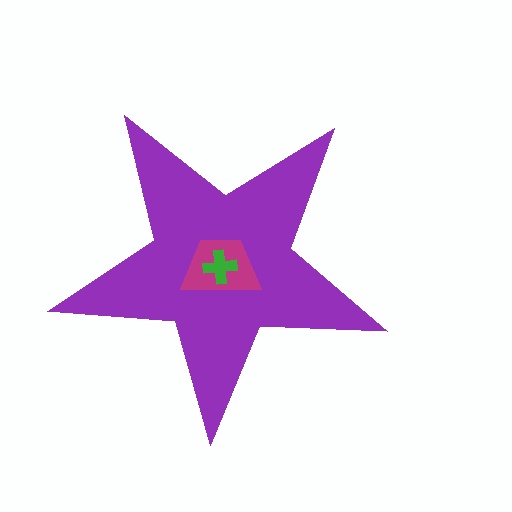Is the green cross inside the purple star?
Yes.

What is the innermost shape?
The green cross.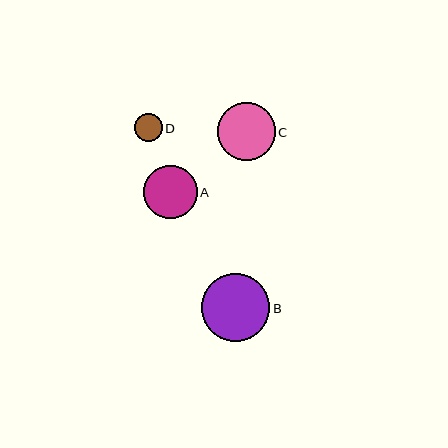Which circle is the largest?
Circle B is the largest with a size of approximately 69 pixels.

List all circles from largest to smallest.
From largest to smallest: B, C, A, D.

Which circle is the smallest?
Circle D is the smallest with a size of approximately 28 pixels.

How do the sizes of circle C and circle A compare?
Circle C and circle A are approximately the same size.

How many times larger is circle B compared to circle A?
Circle B is approximately 1.3 times the size of circle A.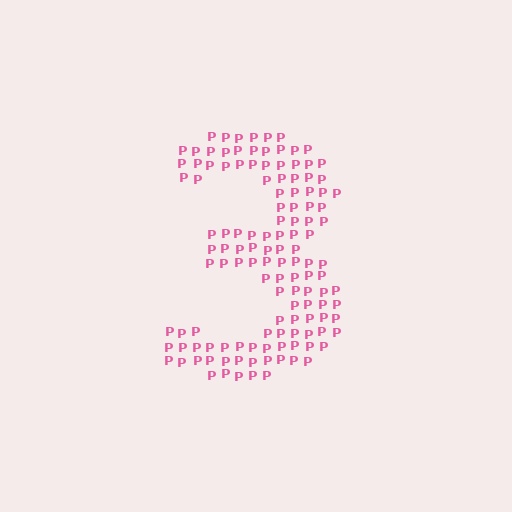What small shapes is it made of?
It is made of small letter P's.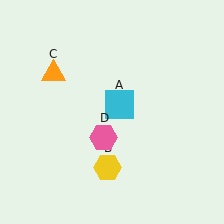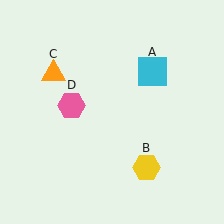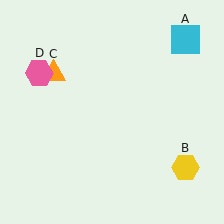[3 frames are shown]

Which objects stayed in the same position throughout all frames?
Orange triangle (object C) remained stationary.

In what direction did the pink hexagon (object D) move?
The pink hexagon (object D) moved up and to the left.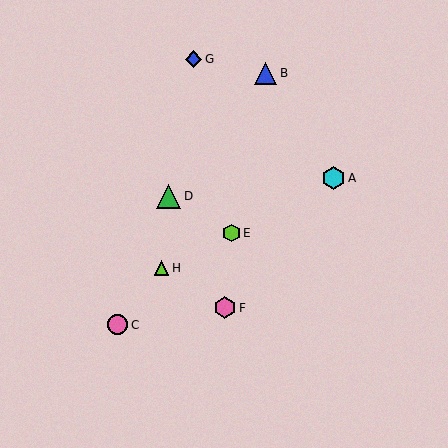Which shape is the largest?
The green triangle (labeled D) is the largest.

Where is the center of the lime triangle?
The center of the lime triangle is at (161, 268).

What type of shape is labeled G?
Shape G is a blue diamond.